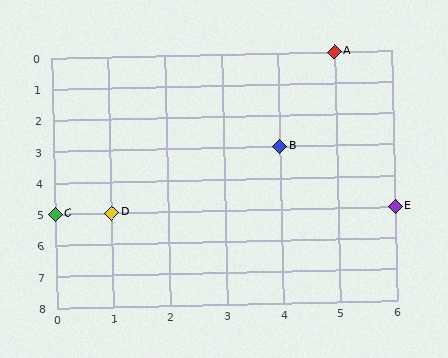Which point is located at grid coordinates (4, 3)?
Point B is at (4, 3).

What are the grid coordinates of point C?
Point C is at grid coordinates (0, 5).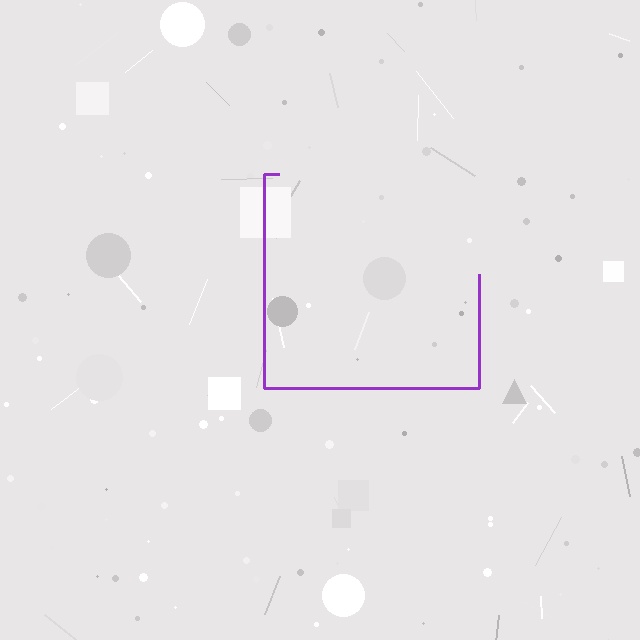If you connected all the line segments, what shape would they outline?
They would outline a square.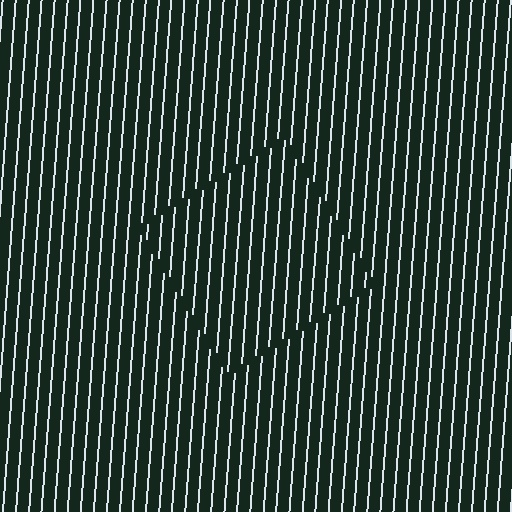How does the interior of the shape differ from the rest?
The interior of the shape contains the same grating, shifted by half a period — the contour is defined by the phase discontinuity where line-ends from the inner and outer gratings abut.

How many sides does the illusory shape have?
4 sides — the line-ends trace a square.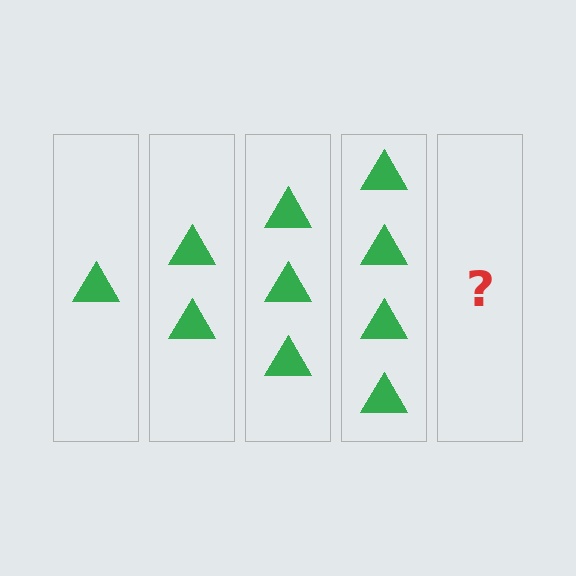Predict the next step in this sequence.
The next step is 5 triangles.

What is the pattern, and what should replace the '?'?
The pattern is that each step adds one more triangle. The '?' should be 5 triangles.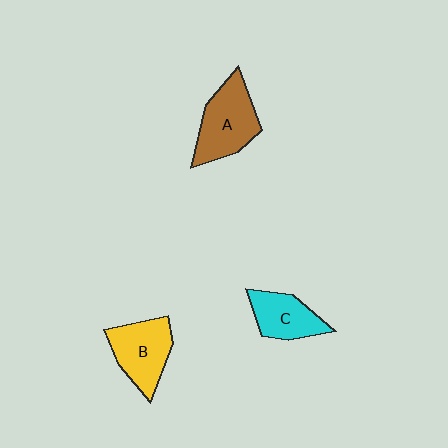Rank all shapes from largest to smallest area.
From largest to smallest: A (brown), B (yellow), C (cyan).